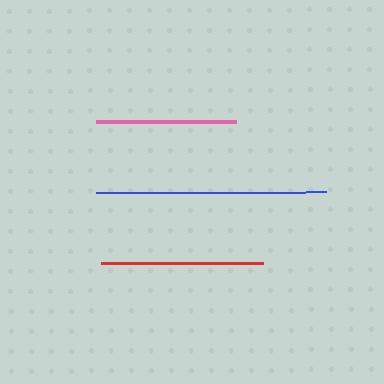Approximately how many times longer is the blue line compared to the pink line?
The blue line is approximately 1.7 times the length of the pink line.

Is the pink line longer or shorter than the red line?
The red line is longer than the pink line.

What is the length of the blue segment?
The blue segment is approximately 231 pixels long.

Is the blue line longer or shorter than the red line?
The blue line is longer than the red line.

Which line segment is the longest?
The blue line is the longest at approximately 231 pixels.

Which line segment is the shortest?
The pink line is the shortest at approximately 139 pixels.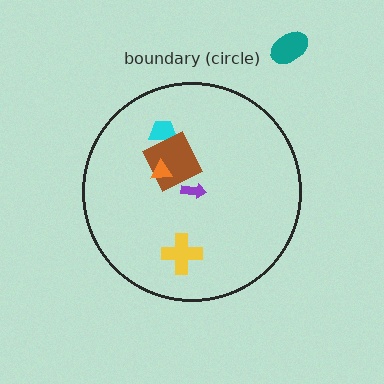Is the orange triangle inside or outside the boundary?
Inside.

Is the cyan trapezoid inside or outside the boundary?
Inside.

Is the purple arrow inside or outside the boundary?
Inside.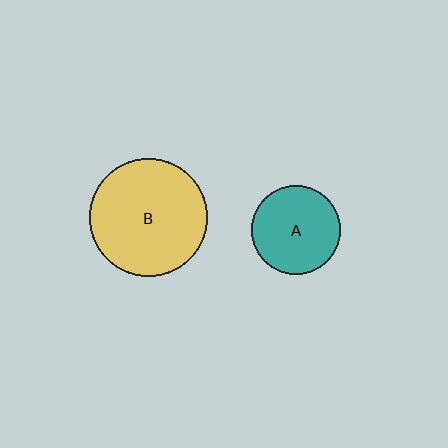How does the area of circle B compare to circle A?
Approximately 1.7 times.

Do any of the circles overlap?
No, none of the circles overlap.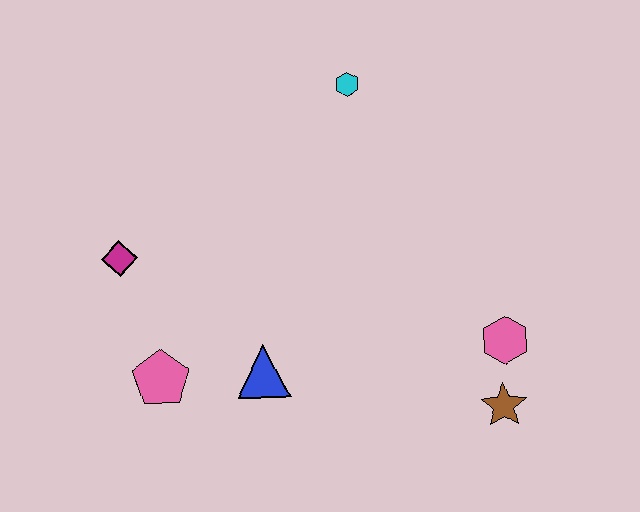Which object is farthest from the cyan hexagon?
The brown star is farthest from the cyan hexagon.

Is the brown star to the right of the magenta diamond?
Yes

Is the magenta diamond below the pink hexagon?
No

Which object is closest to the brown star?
The pink hexagon is closest to the brown star.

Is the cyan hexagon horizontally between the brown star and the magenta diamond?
Yes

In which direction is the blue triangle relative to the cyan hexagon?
The blue triangle is below the cyan hexagon.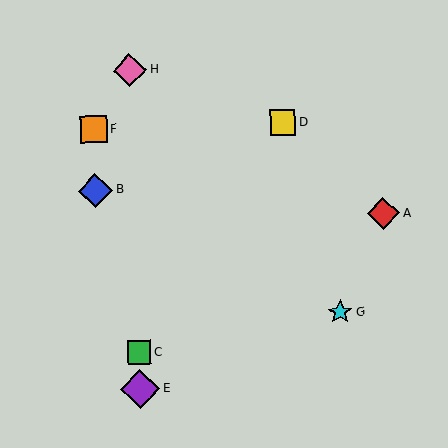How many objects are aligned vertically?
3 objects (C, E, H) are aligned vertically.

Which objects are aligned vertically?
Objects C, E, H are aligned vertically.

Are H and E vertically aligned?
Yes, both are at x≈130.